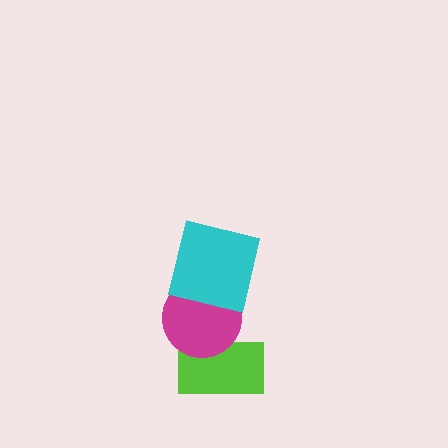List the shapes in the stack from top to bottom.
From top to bottom: the cyan square, the magenta circle, the lime rectangle.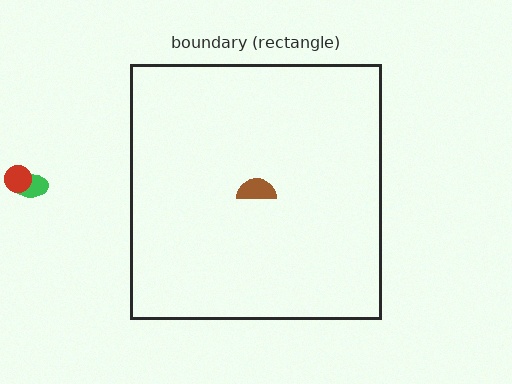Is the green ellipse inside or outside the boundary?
Outside.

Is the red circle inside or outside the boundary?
Outside.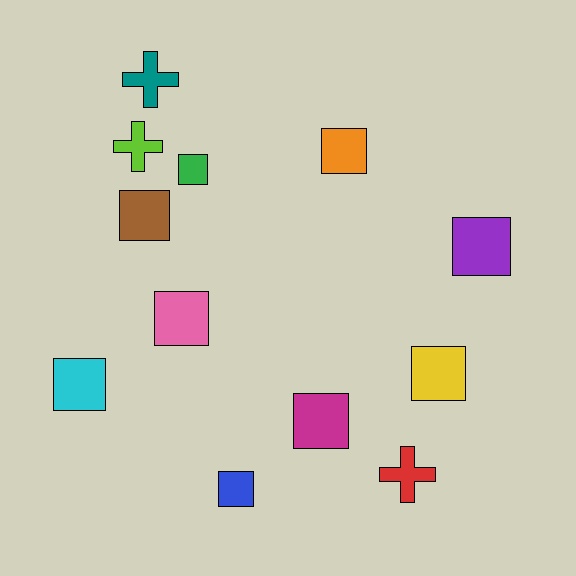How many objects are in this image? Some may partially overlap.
There are 12 objects.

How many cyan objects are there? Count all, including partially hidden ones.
There is 1 cyan object.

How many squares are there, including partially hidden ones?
There are 9 squares.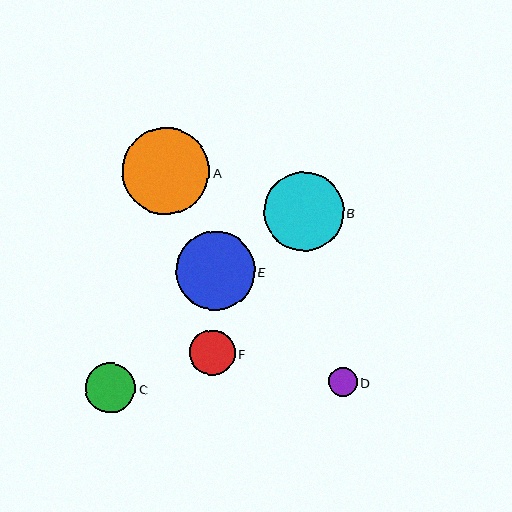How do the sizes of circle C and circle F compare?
Circle C and circle F are approximately the same size.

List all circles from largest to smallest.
From largest to smallest: A, B, E, C, F, D.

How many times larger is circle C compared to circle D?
Circle C is approximately 1.7 times the size of circle D.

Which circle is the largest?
Circle A is the largest with a size of approximately 88 pixels.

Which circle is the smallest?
Circle D is the smallest with a size of approximately 29 pixels.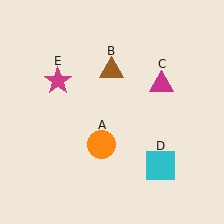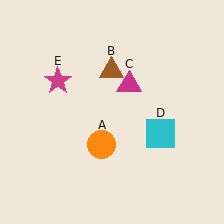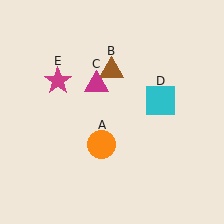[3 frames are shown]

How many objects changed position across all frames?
2 objects changed position: magenta triangle (object C), cyan square (object D).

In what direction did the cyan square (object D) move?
The cyan square (object D) moved up.